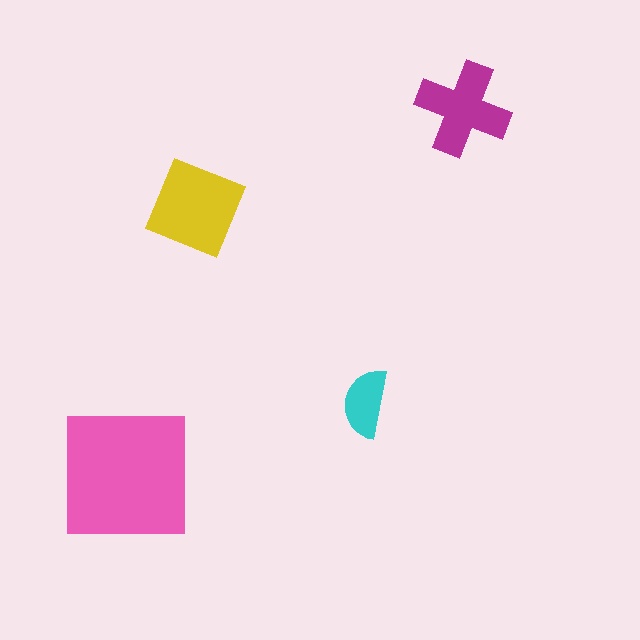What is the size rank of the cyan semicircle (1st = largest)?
4th.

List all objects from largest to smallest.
The pink square, the yellow diamond, the magenta cross, the cyan semicircle.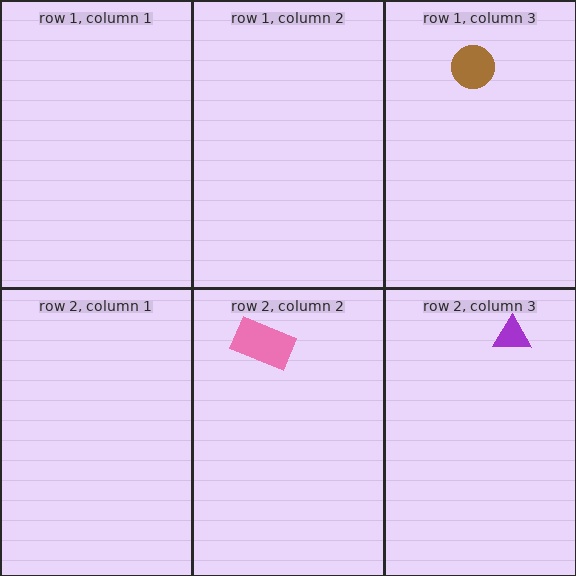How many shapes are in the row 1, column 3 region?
1.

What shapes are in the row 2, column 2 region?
The pink rectangle.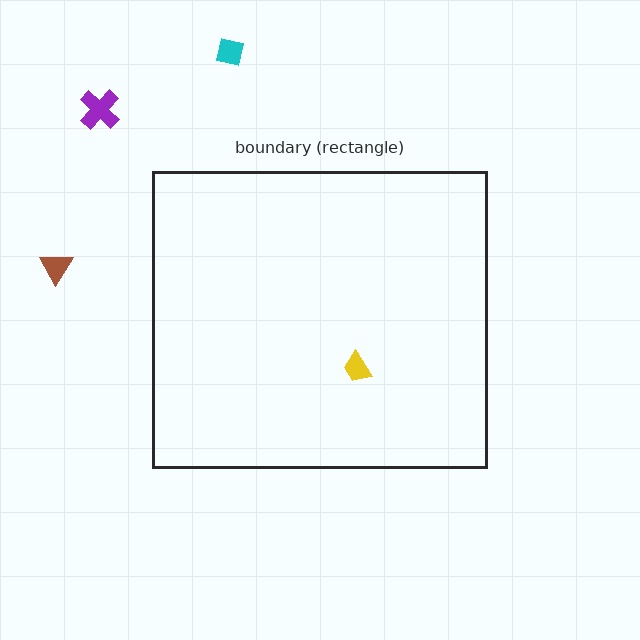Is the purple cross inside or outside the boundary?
Outside.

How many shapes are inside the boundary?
1 inside, 3 outside.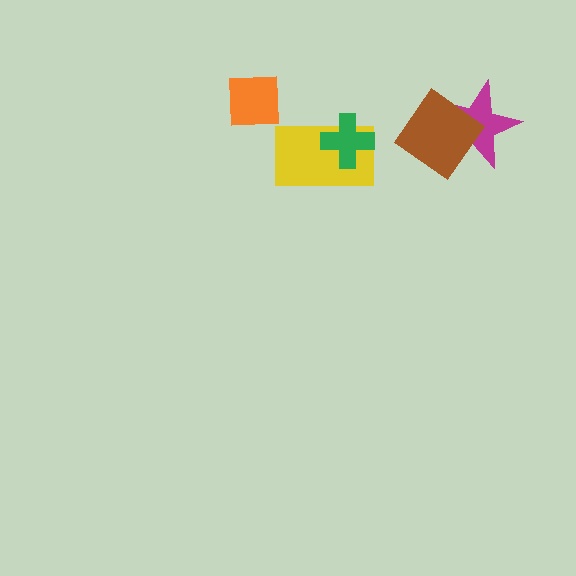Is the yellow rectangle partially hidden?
Yes, it is partially covered by another shape.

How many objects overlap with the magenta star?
1 object overlaps with the magenta star.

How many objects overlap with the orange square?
0 objects overlap with the orange square.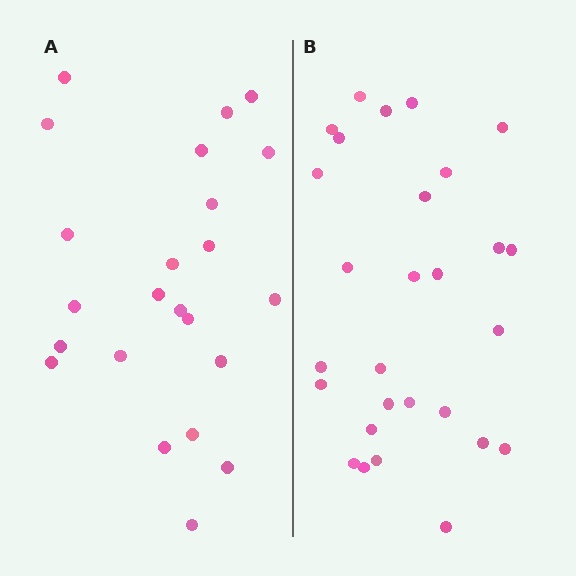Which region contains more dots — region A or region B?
Region B (the right region) has more dots.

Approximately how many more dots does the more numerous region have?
Region B has about 5 more dots than region A.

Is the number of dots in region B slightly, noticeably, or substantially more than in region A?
Region B has only slightly more — the two regions are fairly close. The ratio is roughly 1.2 to 1.